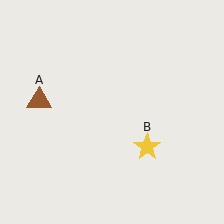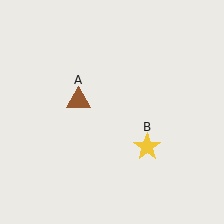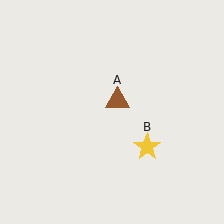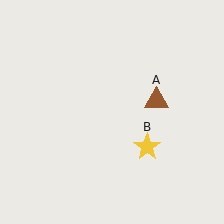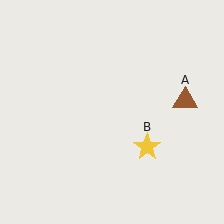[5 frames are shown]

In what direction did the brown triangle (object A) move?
The brown triangle (object A) moved right.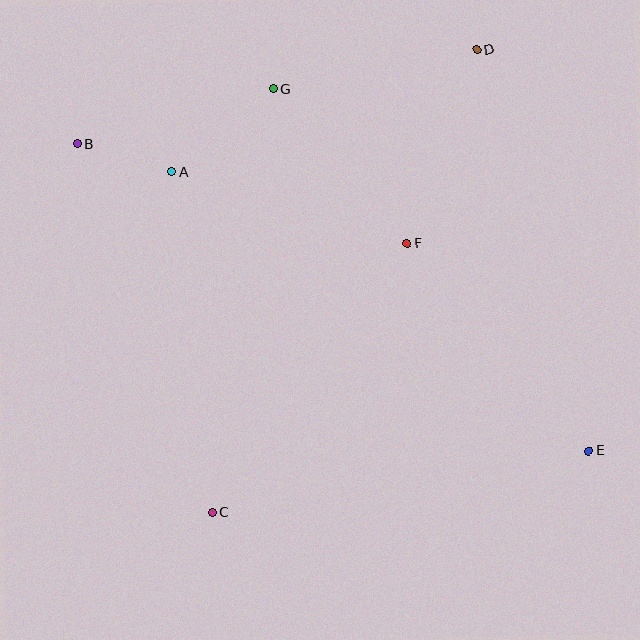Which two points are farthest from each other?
Points B and E are farthest from each other.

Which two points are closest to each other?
Points A and B are closest to each other.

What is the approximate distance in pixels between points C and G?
The distance between C and G is approximately 428 pixels.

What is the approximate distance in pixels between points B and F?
The distance between B and F is approximately 345 pixels.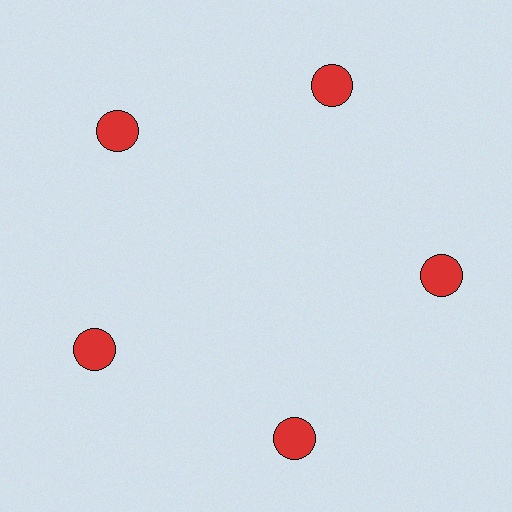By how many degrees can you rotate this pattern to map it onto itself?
The pattern maps onto itself every 72 degrees of rotation.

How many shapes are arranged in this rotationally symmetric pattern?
There are 5 shapes, arranged in 5 groups of 1.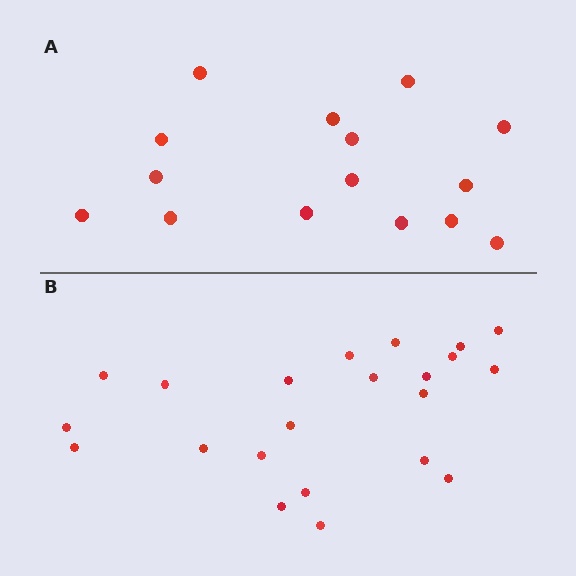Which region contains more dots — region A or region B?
Region B (the bottom region) has more dots.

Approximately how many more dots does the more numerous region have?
Region B has roughly 8 or so more dots than region A.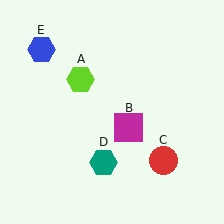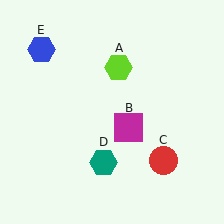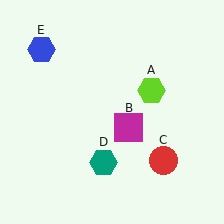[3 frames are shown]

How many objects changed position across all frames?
1 object changed position: lime hexagon (object A).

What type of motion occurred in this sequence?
The lime hexagon (object A) rotated clockwise around the center of the scene.